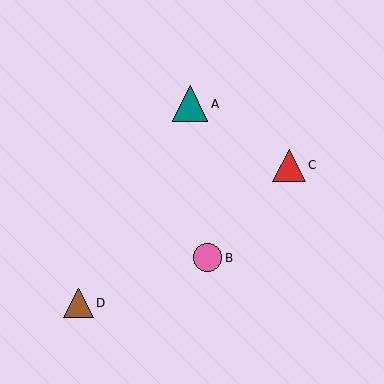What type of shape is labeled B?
Shape B is a pink circle.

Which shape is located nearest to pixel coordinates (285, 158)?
The red triangle (labeled C) at (289, 165) is nearest to that location.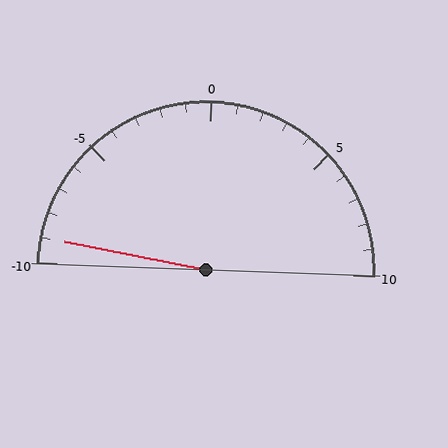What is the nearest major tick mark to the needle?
The nearest major tick mark is -10.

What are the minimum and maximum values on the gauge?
The gauge ranges from -10 to 10.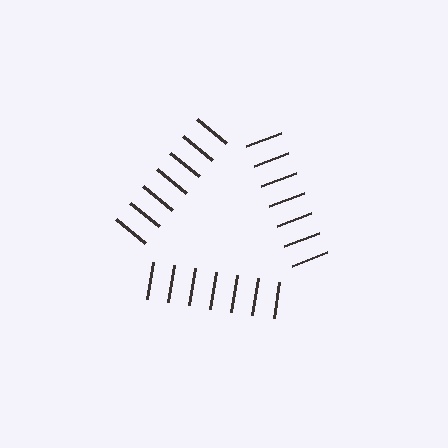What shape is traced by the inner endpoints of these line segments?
An illusory triangle — the line segments terminate on its edges but no continuous stroke is drawn.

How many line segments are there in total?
21 — 7 along each of the 3 edges.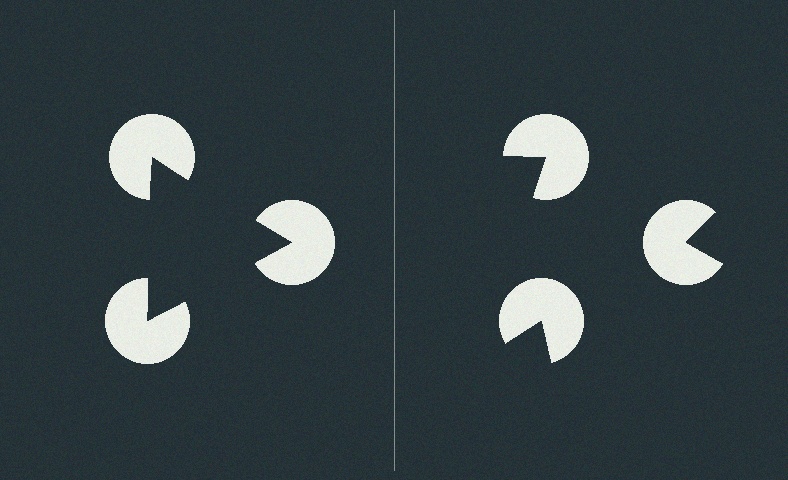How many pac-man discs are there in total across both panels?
6 — 3 on each side.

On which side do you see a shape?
An illusory triangle appears on the left side. On the right side the wedge cuts are rotated, so no coherent shape forms.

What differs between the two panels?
The pac-man discs are positioned identically on both sides; only the wedge orientations differ. On the left they align to a triangle; on the right they are misaligned.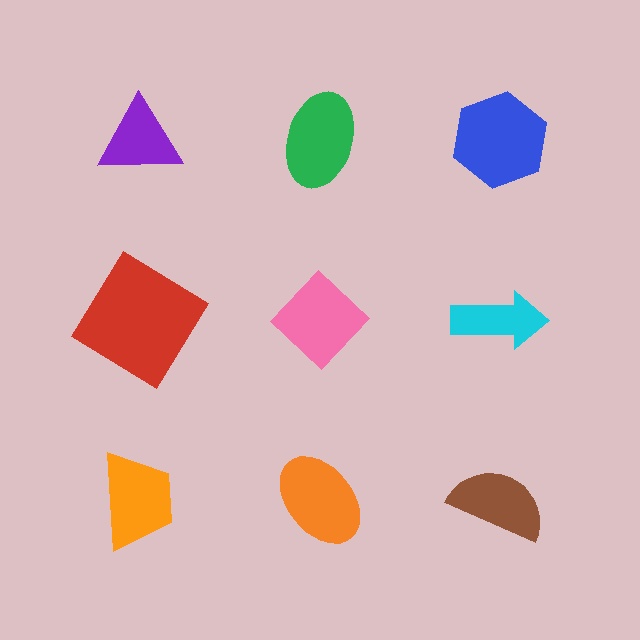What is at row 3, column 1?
An orange trapezoid.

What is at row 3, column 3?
A brown semicircle.